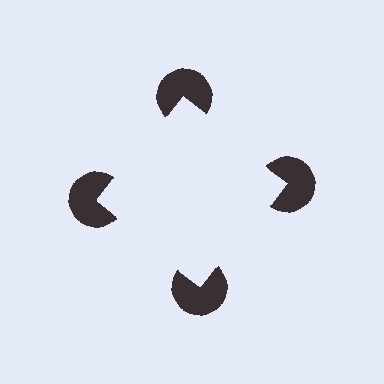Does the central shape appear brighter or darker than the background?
It typically appears slightly brighter than the background, even though no actual brightness change is drawn.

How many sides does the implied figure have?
4 sides.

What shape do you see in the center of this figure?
An illusory square — its edges are inferred from the aligned wedge cuts in the pac-man discs, not physically drawn.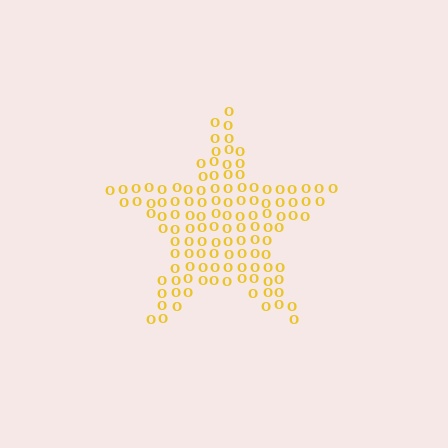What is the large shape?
The large shape is a star.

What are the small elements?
The small elements are letter O's.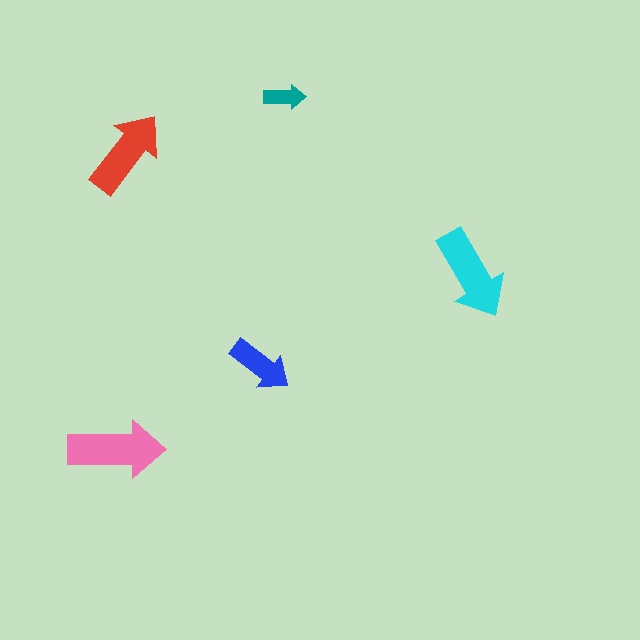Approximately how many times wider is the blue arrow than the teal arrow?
About 1.5 times wider.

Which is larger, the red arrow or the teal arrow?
The red one.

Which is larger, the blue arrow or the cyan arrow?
The cyan one.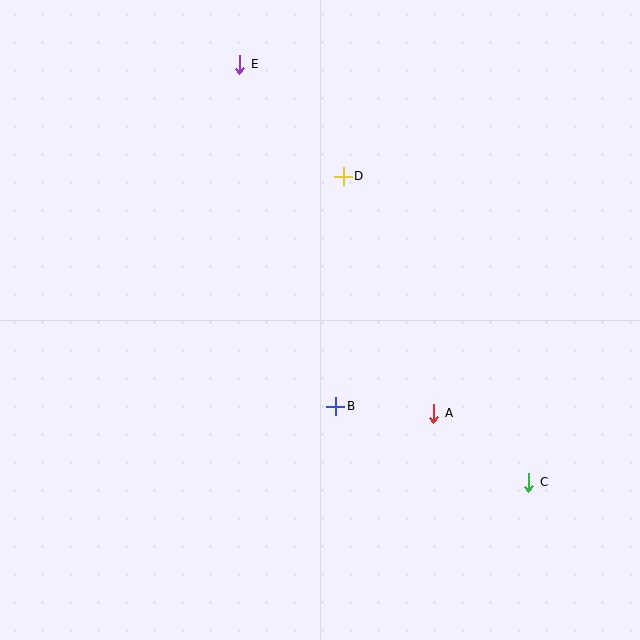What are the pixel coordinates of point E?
Point E is at (240, 64).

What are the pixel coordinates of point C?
Point C is at (529, 482).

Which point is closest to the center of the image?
Point B at (336, 406) is closest to the center.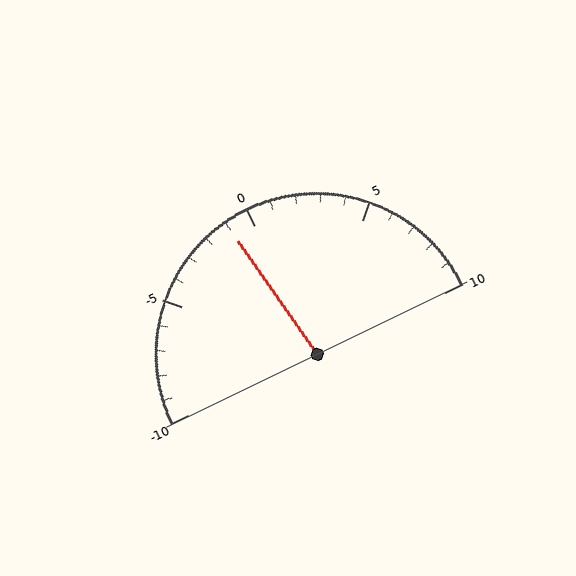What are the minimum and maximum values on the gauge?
The gauge ranges from -10 to 10.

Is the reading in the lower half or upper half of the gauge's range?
The reading is in the lower half of the range (-10 to 10).